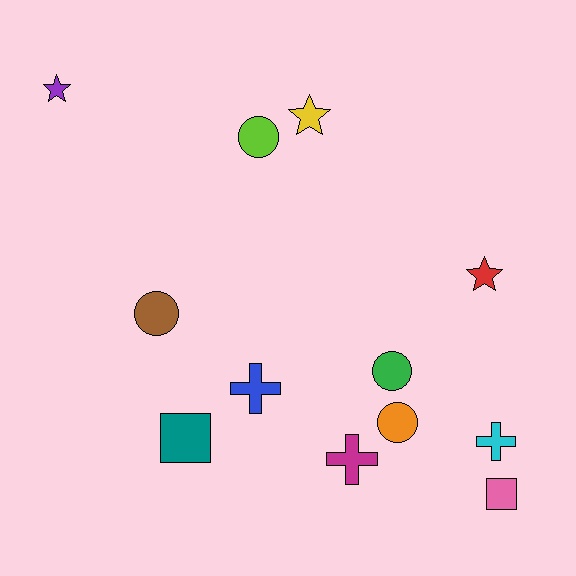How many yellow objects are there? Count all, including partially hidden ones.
There is 1 yellow object.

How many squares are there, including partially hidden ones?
There are 2 squares.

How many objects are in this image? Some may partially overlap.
There are 12 objects.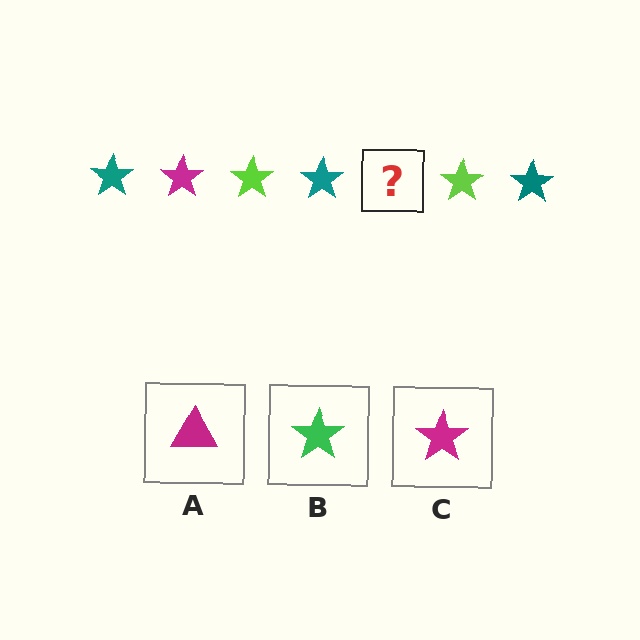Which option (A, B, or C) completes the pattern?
C.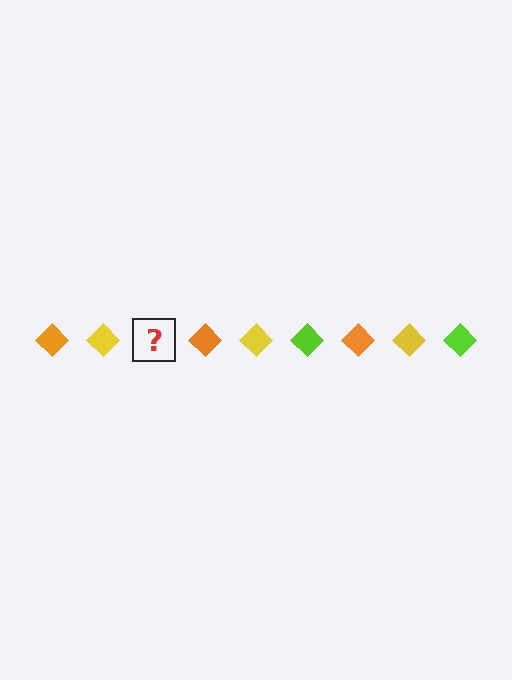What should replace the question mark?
The question mark should be replaced with a lime diamond.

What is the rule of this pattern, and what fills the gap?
The rule is that the pattern cycles through orange, yellow, lime diamonds. The gap should be filled with a lime diamond.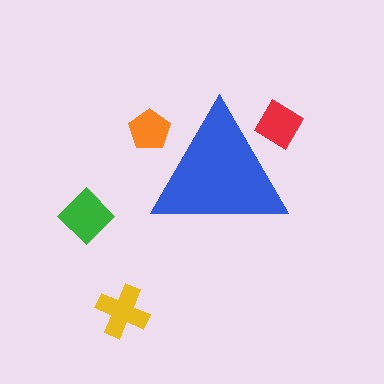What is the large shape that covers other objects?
A blue triangle.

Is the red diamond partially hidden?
Yes, the red diamond is partially hidden behind the blue triangle.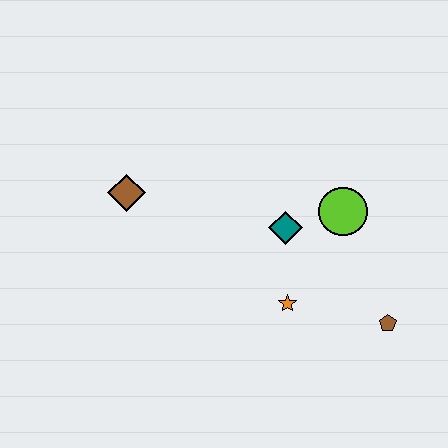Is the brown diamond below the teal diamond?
No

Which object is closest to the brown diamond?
The teal diamond is closest to the brown diamond.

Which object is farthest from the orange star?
The brown diamond is farthest from the orange star.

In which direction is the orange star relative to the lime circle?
The orange star is below the lime circle.